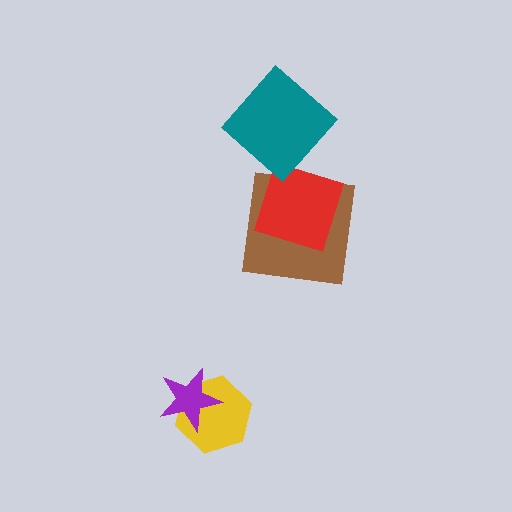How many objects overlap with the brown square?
1 object overlaps with the brown square.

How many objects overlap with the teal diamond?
0 objects overlap with the teal diamond.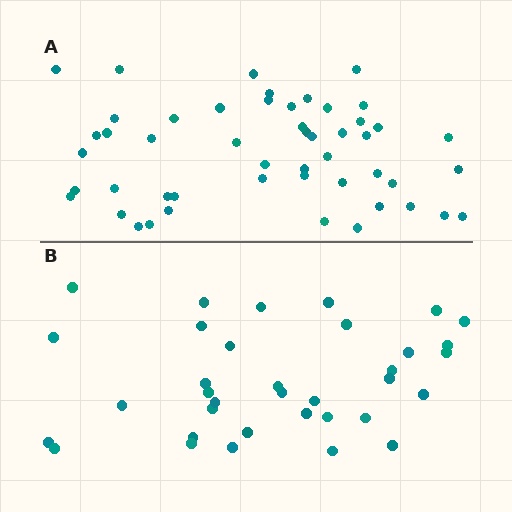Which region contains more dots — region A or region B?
Region A (the top region) has more dots.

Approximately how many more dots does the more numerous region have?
Region A has approximately 15 more dots than region B.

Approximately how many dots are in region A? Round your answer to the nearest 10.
About 50 dots.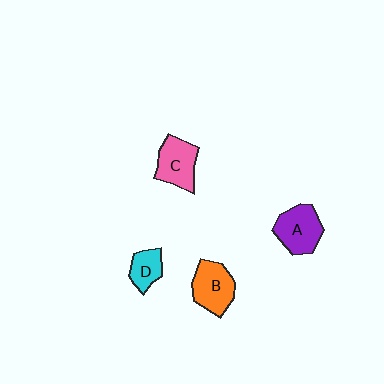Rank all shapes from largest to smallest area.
From largest to smallest: A (purple), B (orange), C (pink), D (cyan).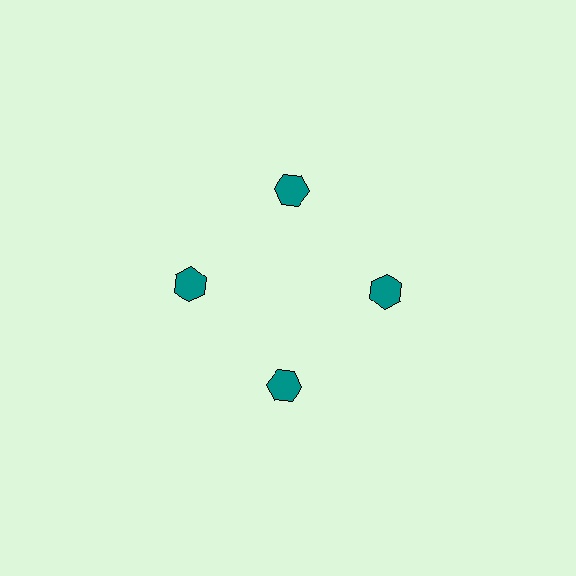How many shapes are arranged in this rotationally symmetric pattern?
There are 4 shapes, arranged in 4 groups of 1.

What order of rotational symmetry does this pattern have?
This pattern has 4-fold rotational symmetry.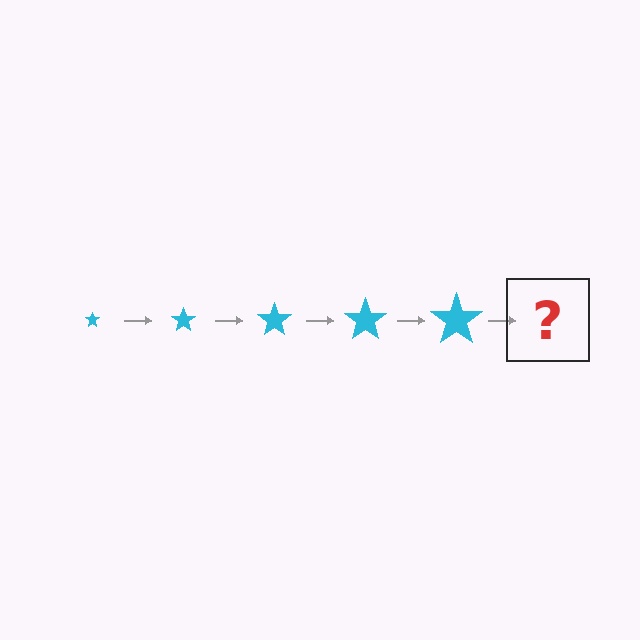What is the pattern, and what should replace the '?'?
The pattern is that the star gets progressively larger each step. The '?' should be a cyan star, larger than the previous one.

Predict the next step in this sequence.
The next step is a cyan star, larger than the previous one.